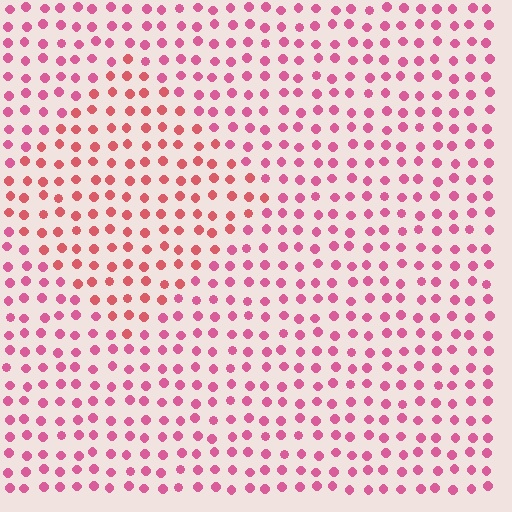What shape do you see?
I see a diamond.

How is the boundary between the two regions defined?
The boundary is defined purely by a slight shift in hue (about 25 degrees). Spacing, size, and orientation are identical on both sides.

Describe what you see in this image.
The image is filled with small pink elements in a uniform arrangement. A diamond-shaped region is visible where the elements are tinted to a slightly different hue, forming a subtle color boundary.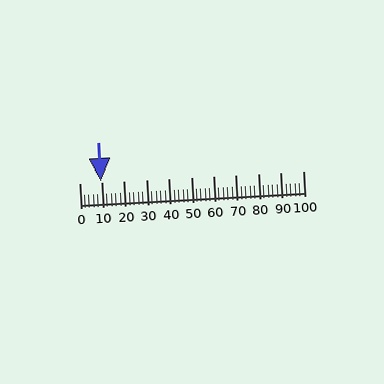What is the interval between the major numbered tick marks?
The major tick marks are spaced 10 units apart.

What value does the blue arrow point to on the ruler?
The blue arrow points to approximately 9.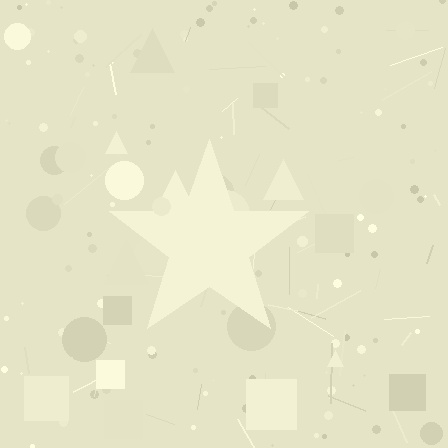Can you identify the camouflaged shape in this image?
The camouflaged shape is a star.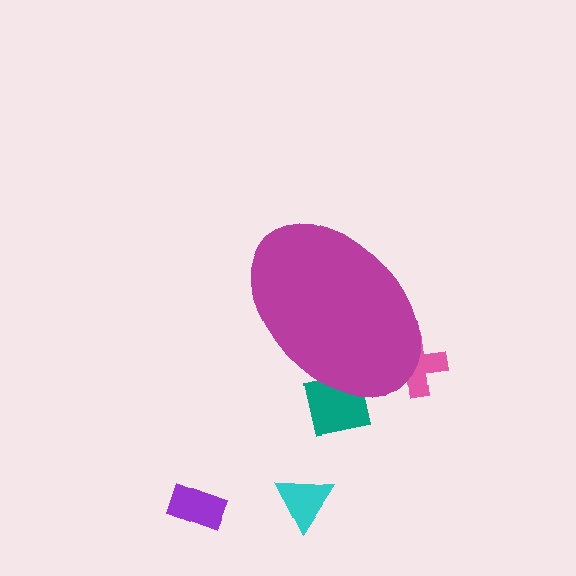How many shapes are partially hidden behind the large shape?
2 shapes are partially hidden.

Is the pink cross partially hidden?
Yes, the pink cross is partially hidden behind the magenta ellipse.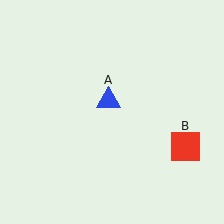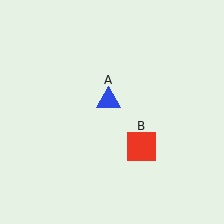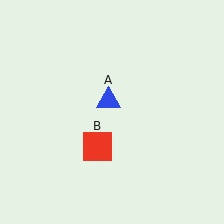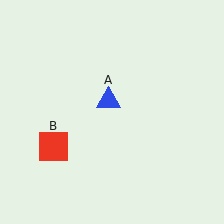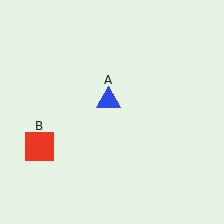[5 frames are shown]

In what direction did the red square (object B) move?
The red square (object B) moved left.